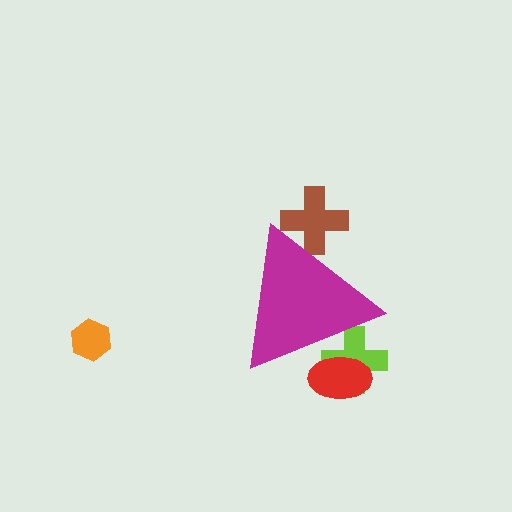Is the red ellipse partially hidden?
Yes, the red ellipse is partially hidden behind the magenta triangle.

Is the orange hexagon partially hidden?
No, the orange hexagon is fully visible.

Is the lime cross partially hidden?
Yes, the lime cross is partially hidden behind the magenta triangle.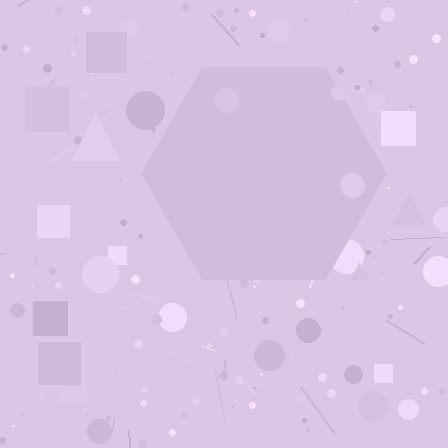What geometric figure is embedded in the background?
A hexagon is embedded in the background.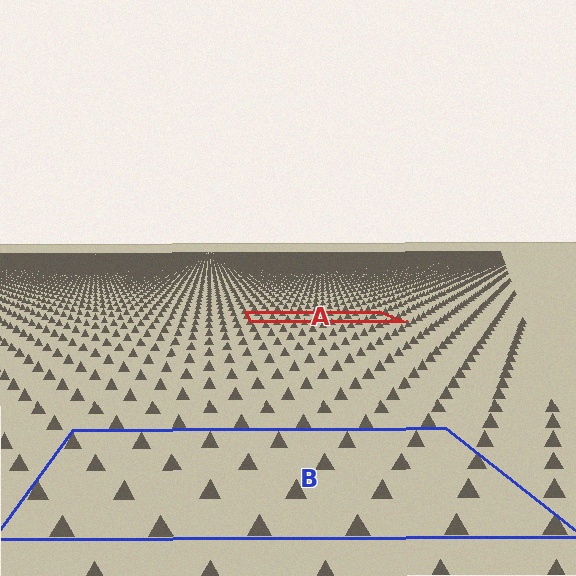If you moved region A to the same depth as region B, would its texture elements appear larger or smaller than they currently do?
They would appear larger. At a closer depth, the same texture elements are projected at a bigger on-screen size.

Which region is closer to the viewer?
Region B is closer. The texture elements there are larger and more spread out.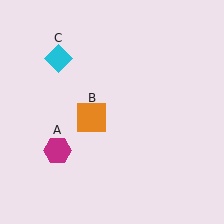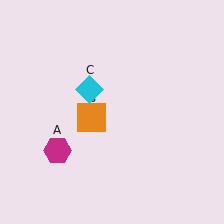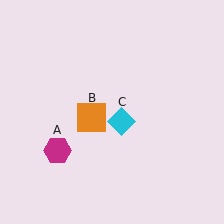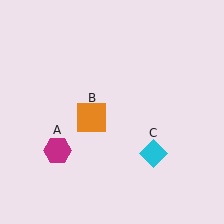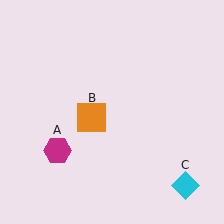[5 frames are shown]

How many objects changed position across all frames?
1 object changed position: cyan diamond (object C).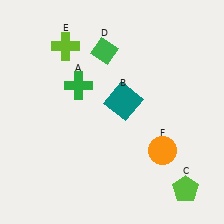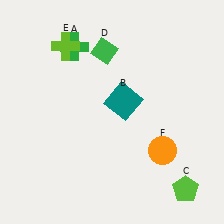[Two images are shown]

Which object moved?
The green cross (A) moved up.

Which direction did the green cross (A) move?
The green cross (A) moved up.